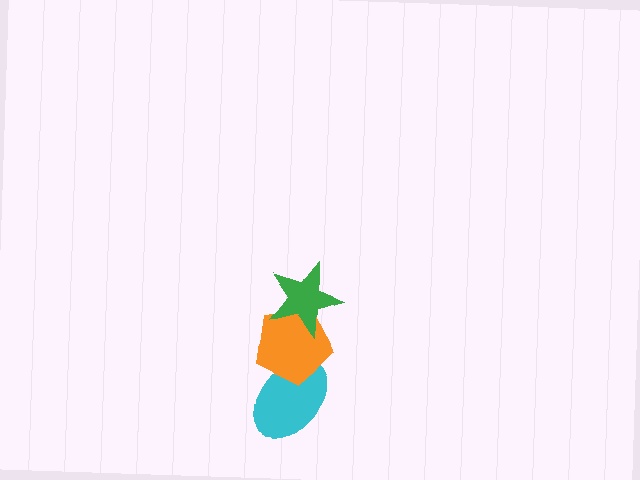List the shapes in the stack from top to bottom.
From top to bottom: the green star, the orange pentagon, the cyan ellipse.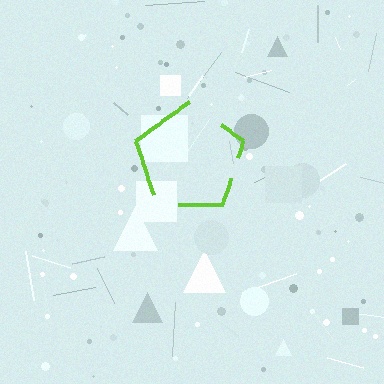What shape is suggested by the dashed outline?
The dashed outline suggests a pentagon.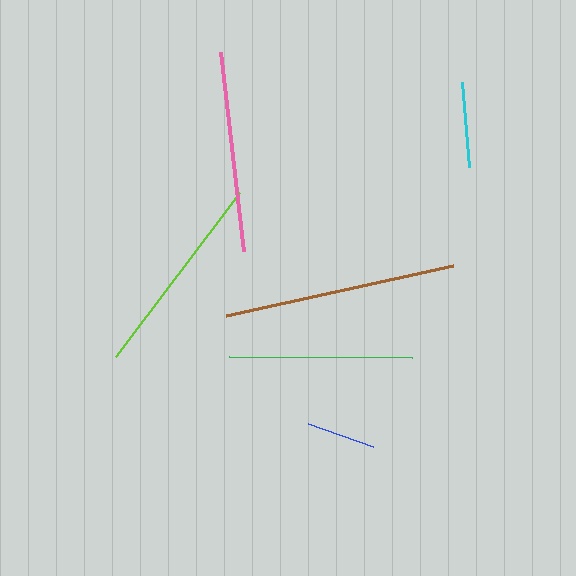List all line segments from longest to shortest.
From longest to shortest: brown, lime, pink, green, cyan, blue.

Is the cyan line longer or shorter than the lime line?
The lime line is longer than the cyan line.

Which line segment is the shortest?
The blue line is the shortest at approximately 69 pixels.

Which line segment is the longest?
The brown line is the longest at approximately 232 pixels.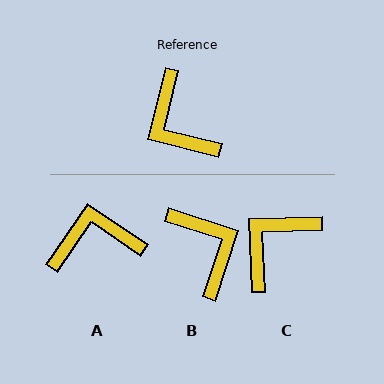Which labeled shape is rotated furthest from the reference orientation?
B, about 176 degrees away.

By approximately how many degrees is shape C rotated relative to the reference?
Approximately 74 degrees clockwise.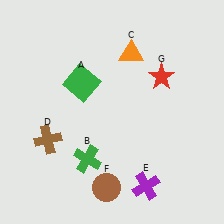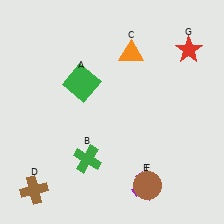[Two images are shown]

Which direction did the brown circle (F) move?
The brown circle (F) moved right.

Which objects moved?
The objects that moved are: the brown cross (D), the brown circle (F), the red star (G).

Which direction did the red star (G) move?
The red star (G) moved right.